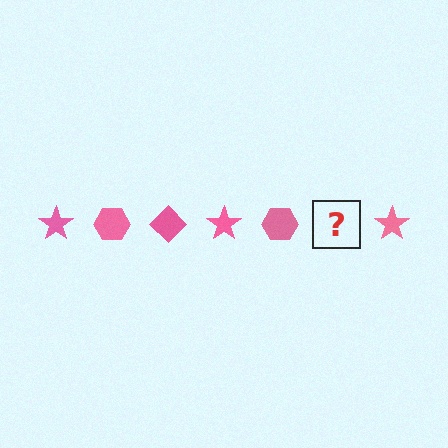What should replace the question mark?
The question mark should be replaced with a pink diamond.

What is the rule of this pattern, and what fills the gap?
The rule is that the pattern cycles through star, hexagon, diamond shapes in pink. The gap should be filled with a pink diamond.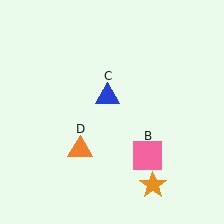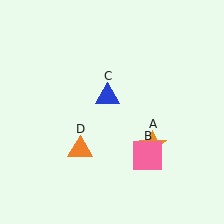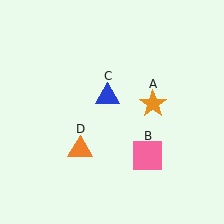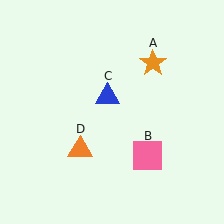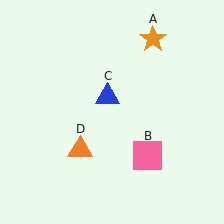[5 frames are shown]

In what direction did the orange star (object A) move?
The orange star (object A) moved up.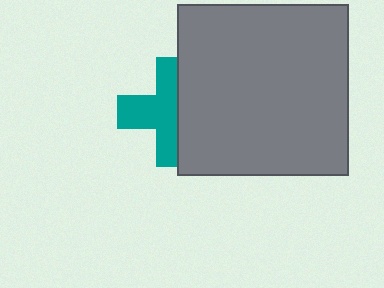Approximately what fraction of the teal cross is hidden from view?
Roughly 41% of the teal cross is hidden behind the gray square.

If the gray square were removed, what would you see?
You would see the complete teal cross.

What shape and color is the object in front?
The object in front is a gray square.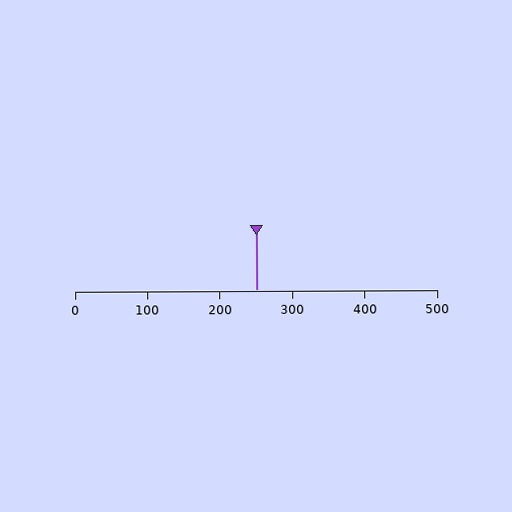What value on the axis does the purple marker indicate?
The marker indicates approximately 250.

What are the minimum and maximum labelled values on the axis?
The axis runs from 0 to 500.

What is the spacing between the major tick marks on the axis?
The major ticks are spaced 100 apart.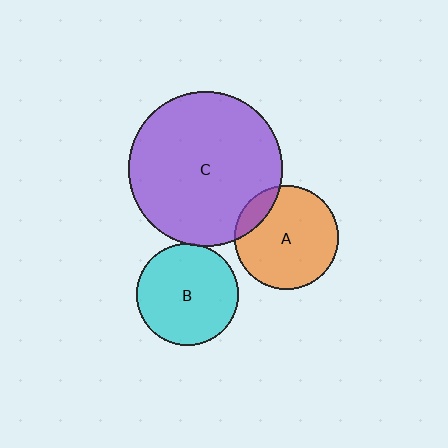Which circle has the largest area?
Circle C (purple).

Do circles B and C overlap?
Yes.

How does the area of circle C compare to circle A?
Approximately 2.2 times.